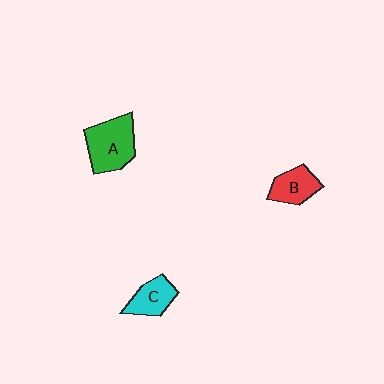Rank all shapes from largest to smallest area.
From largest to smallest: A (green), B (red), C (cyan).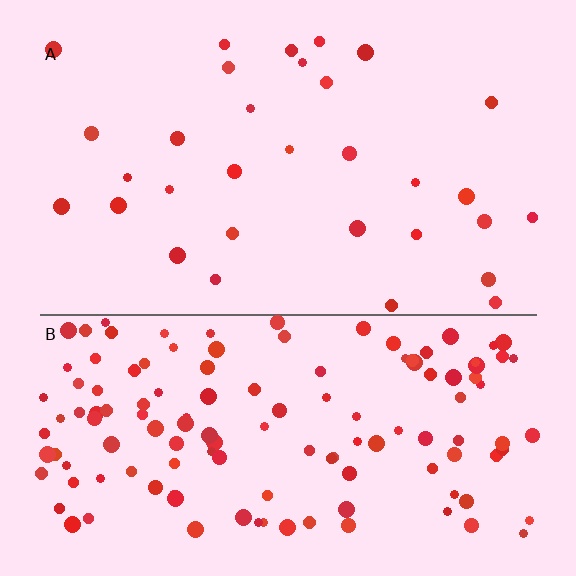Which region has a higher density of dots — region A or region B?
B (the bottom).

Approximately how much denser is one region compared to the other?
Approximately 4.2× — region B over region A.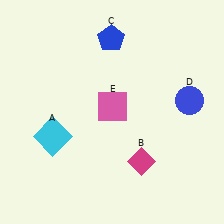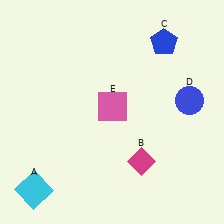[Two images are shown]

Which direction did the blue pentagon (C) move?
The blue pentagon (C) moved right.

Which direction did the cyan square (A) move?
The cyan square (A) moved down.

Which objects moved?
The objects that moved are: the cyan square (A), the blue pentagon (C).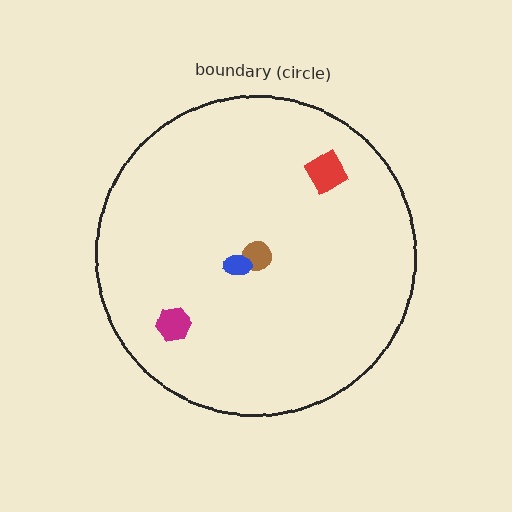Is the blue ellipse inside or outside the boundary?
Inside.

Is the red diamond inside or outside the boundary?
Inside.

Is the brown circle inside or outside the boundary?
Inside.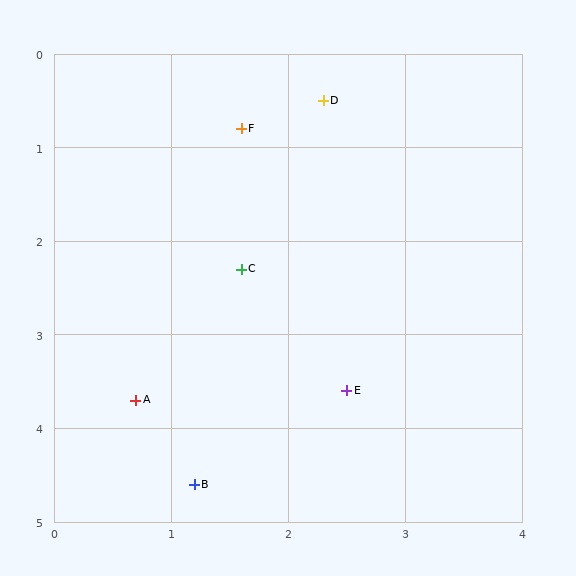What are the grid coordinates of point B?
Point B is at approximately (1.2, 4.6).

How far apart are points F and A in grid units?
Points F and A are about 3.0 grid units apart.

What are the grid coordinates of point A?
Point A is at approximately (0.7, 3.7).